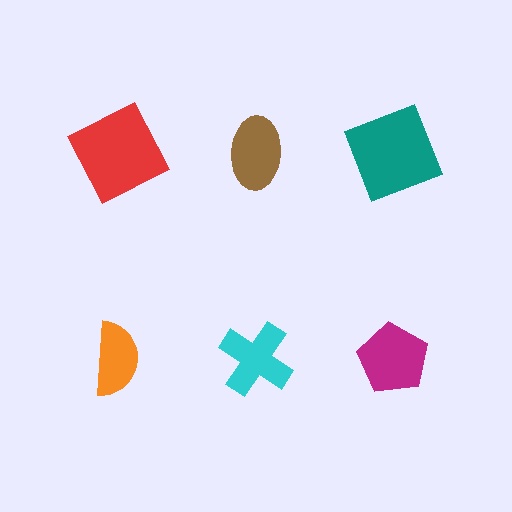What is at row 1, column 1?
A red square.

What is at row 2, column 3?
A magenta pentagon.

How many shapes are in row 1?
3 shapes.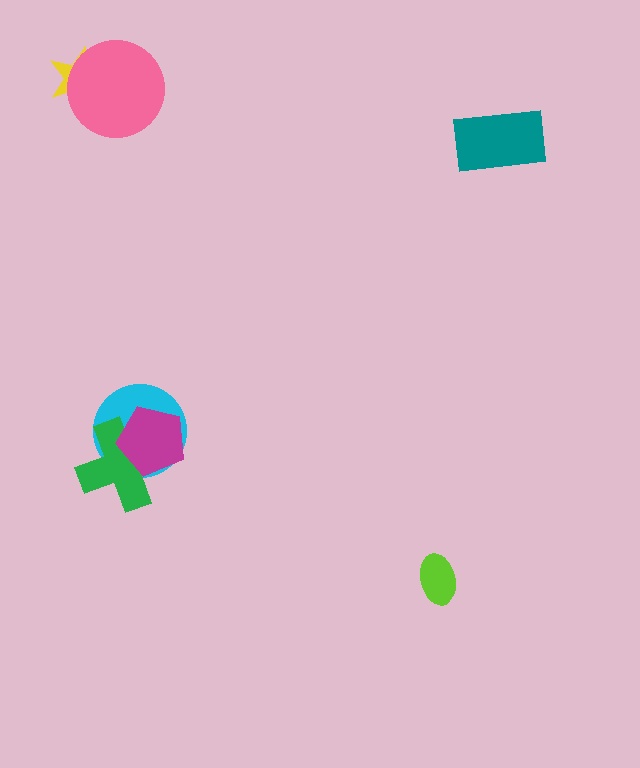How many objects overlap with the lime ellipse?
0 objects overlap with the lime ellipse.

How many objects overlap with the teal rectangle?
0 objects overlap with the teal rectangle.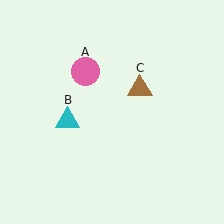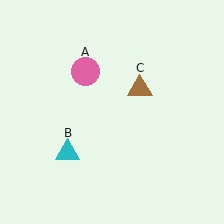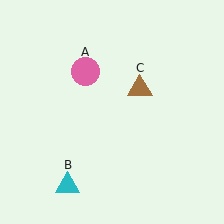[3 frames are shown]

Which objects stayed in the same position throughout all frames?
Pink circle (object A) and brown triangle (object C) remained stationary.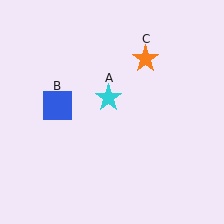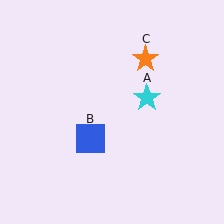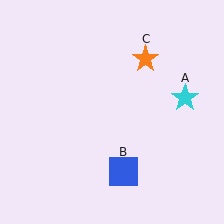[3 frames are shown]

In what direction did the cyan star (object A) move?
The cyan star (object A) moved right.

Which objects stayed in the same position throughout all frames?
Orange star (object C) remained stationary.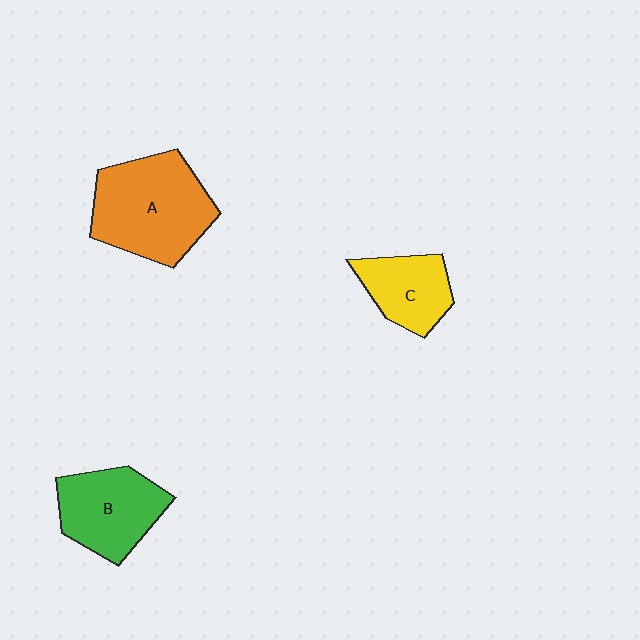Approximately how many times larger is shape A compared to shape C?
Approximately 1.8 times.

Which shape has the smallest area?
Shape C (yellow).